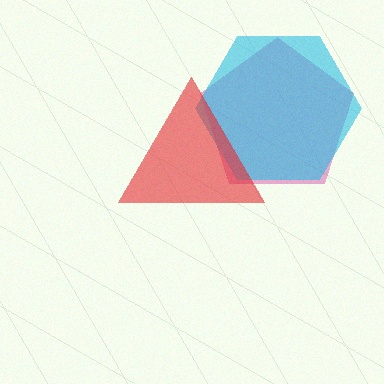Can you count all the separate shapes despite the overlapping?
Yes, there are 3 separate shapes.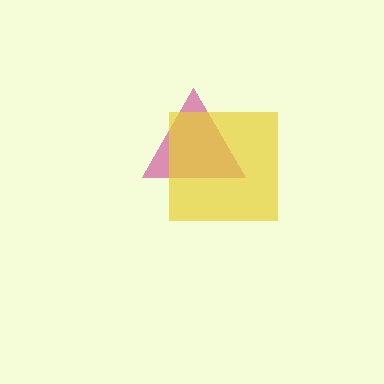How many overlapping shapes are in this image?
There are 2 overlapping shapes in the image.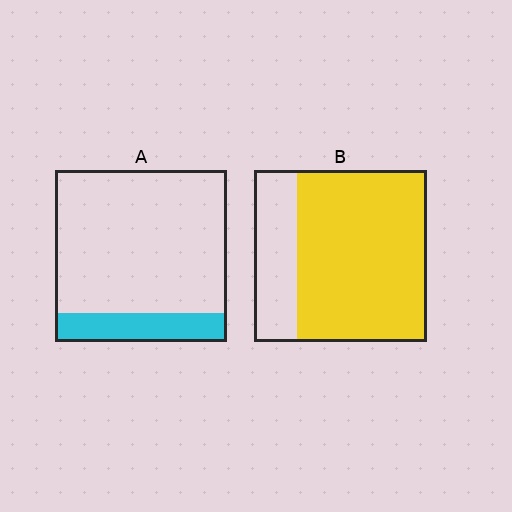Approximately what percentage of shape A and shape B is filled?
A is approximately 15% and B is approximately 75%.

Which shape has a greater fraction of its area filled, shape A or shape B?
Shape B.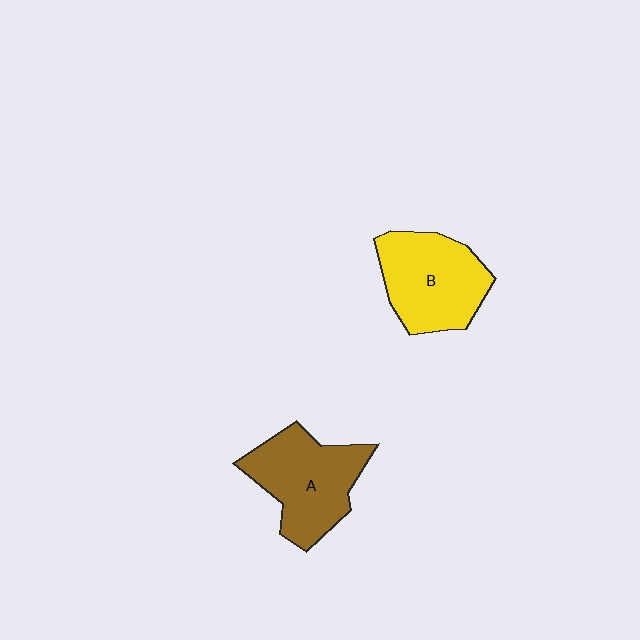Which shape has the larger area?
Shape A (brown).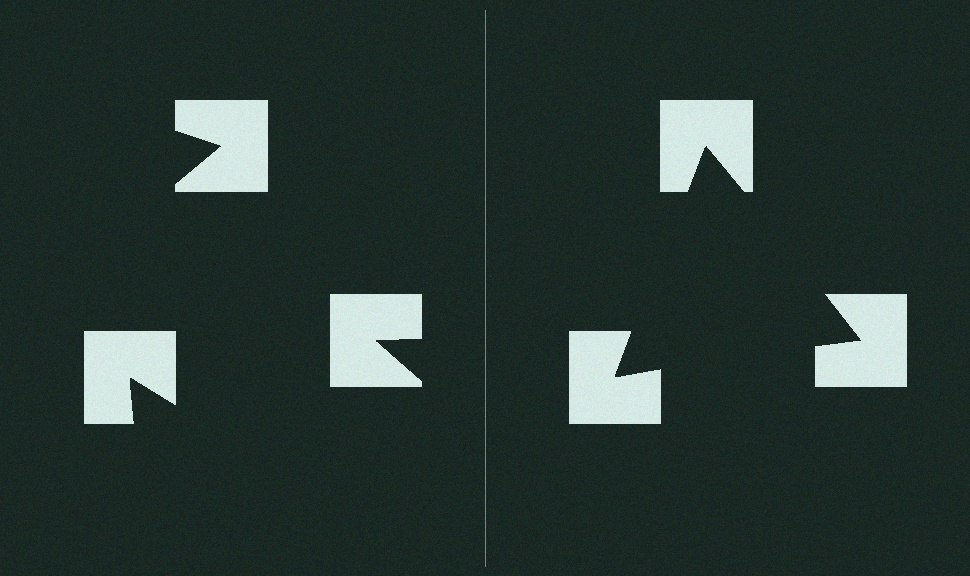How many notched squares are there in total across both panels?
6 — 3 on each side.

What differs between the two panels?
The notched squares are positioned identically on both sides; only the wedge orientations differ. On the right they align to a triangle; on the left they are misaligned.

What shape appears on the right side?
An illusory triangle.